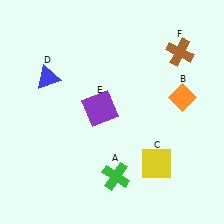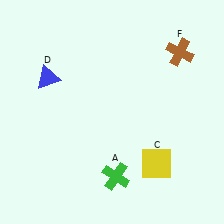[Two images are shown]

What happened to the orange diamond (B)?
The orange diamond (B) was removed in Image 2. It was in the top-right area of Image 1.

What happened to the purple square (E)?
The purple square (E) was removed in Image 2. It was in the top-left area of Image 1.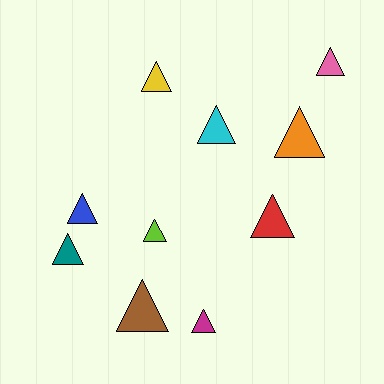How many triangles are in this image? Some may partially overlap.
There are 10 triangles.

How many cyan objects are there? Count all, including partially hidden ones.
There is 1 cyan object.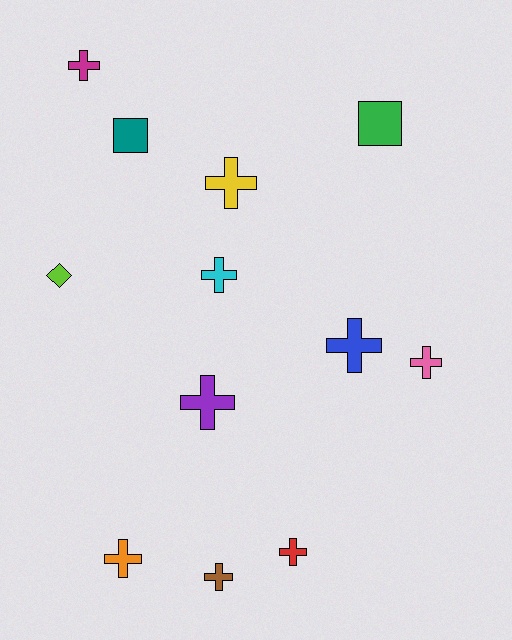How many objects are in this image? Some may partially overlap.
There are 12 objects.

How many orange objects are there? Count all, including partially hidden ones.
There is 1 orange object.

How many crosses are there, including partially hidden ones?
There are 9 crosses.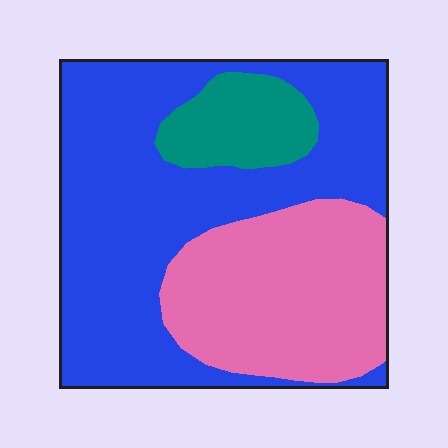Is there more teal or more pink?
Pink.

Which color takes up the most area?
Blue, at roughly 55%.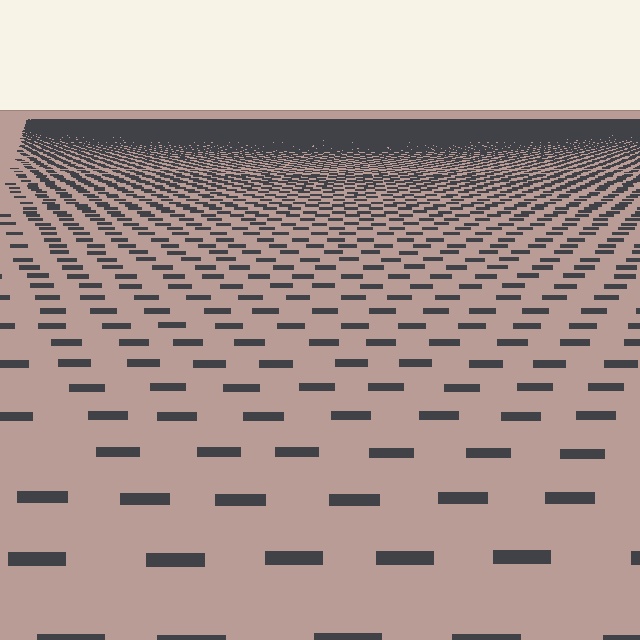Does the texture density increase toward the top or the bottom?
Density increases toward the top.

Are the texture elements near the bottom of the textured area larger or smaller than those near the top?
Larger. Near the bottom, elements are closer to the viewer and appear at a bigger on-screen size.